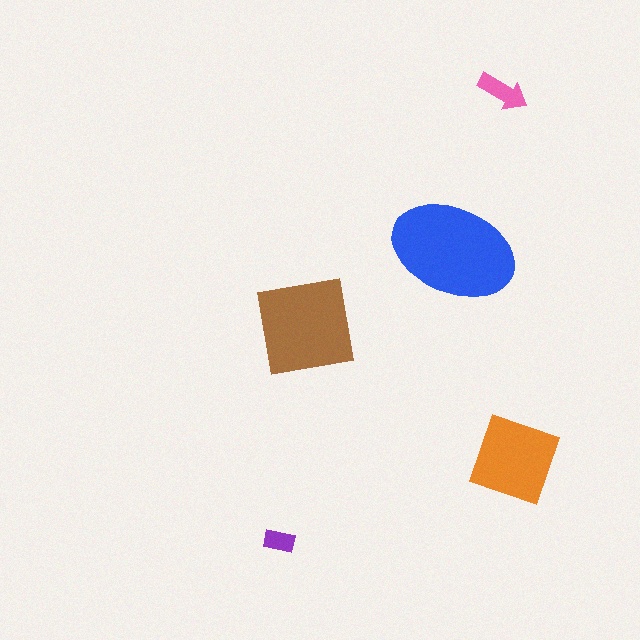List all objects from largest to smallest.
The blue ellipse, the brown square, the orange square, the pink arrow, the purple rectangle.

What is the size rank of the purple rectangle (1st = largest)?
5th.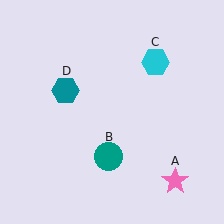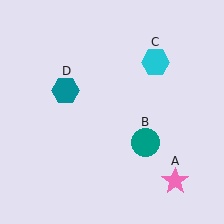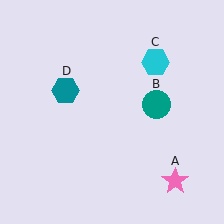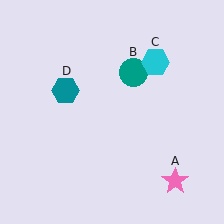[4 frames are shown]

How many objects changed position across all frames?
1 object changed position: teal circle (object B).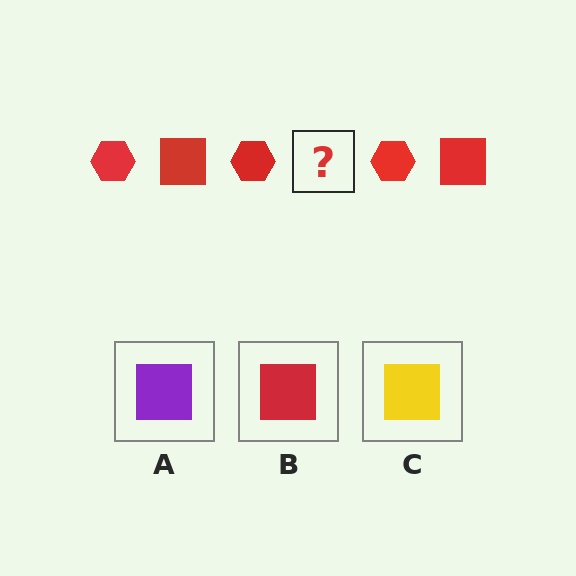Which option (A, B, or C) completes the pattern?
B.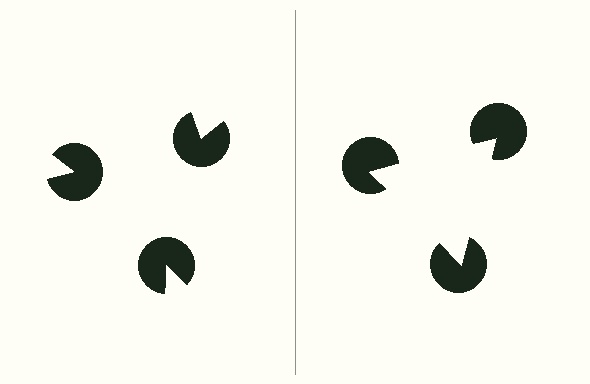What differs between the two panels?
The pac-man discs are positioned identically on both sides; only the wedge orientations differ. On the right they align to a triangle; on the left they are misaligned.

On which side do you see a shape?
An illusory triangle appears on the right side. On the left side the wedge cuts are rotated, so no coherent shape forms.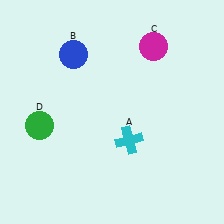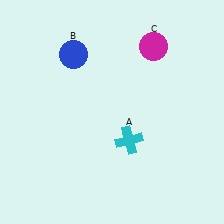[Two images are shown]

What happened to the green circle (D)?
The green circle (D) was removed in Image 2. It was in the bottom-left area of Image 1.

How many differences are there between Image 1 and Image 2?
There is 1 difference between the two images.